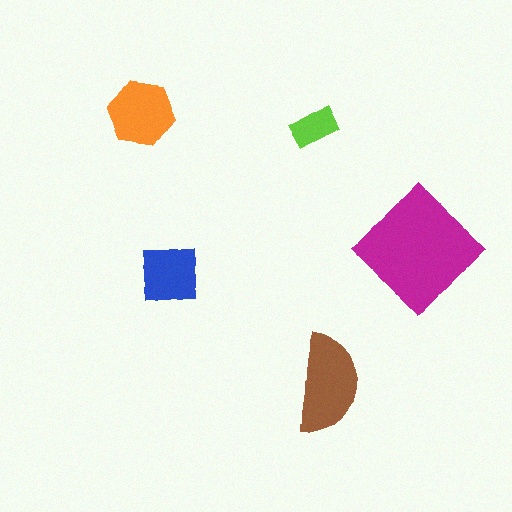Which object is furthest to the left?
The orange hexagon is leftmost.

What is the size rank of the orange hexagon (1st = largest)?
3rd.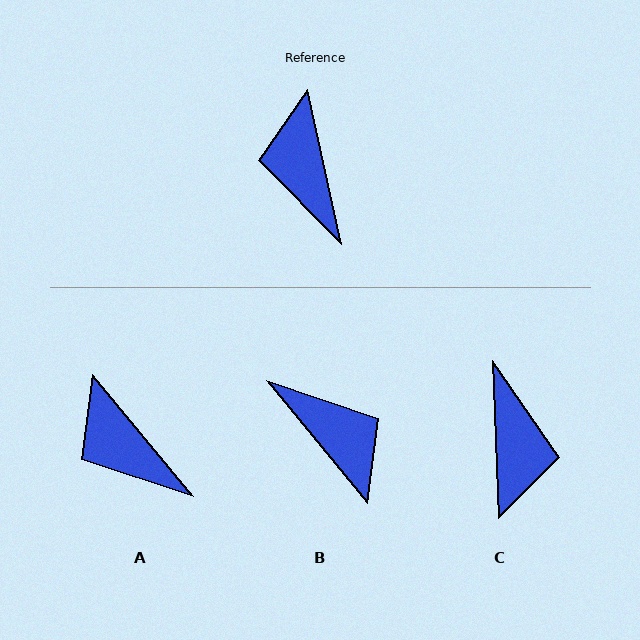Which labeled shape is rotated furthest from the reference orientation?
C, about 170 degrees away.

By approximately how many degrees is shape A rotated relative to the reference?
Approximately 27 degrees counter-clockwise.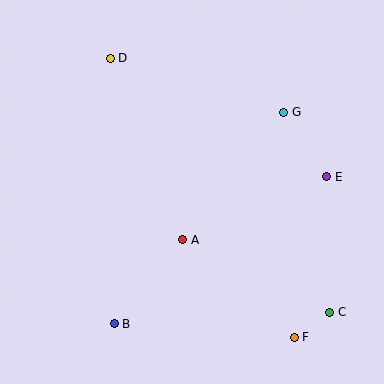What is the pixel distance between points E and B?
The distance between E and B is 259 pixels.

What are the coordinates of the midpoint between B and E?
The midpoint between B and E is at (220, 250).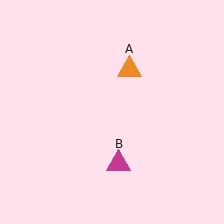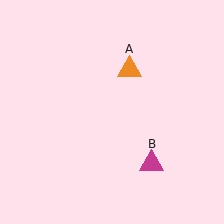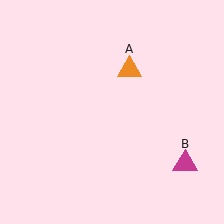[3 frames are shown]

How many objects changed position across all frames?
1 object changed position: magenta triangle (object B).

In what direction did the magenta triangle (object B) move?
The magenta triangle (object B) moved right.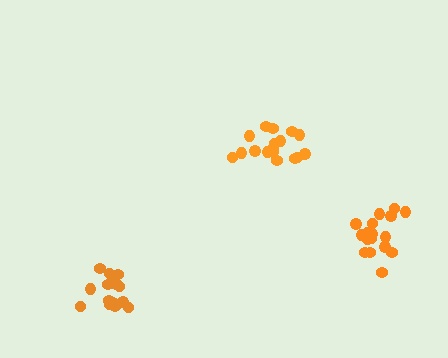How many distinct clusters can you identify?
There are 3 distinct clusters.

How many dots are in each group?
Group 1: 15 dots, Group 2: 17 dots, Group 3: 17 dots (49 total).